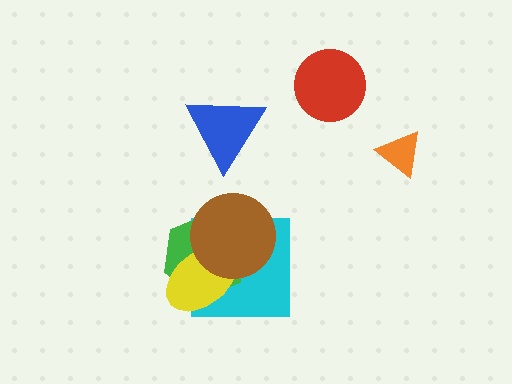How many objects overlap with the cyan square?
3 objects overlap with the cyan square.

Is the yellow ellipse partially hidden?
Yes, it is partially covered by another shape.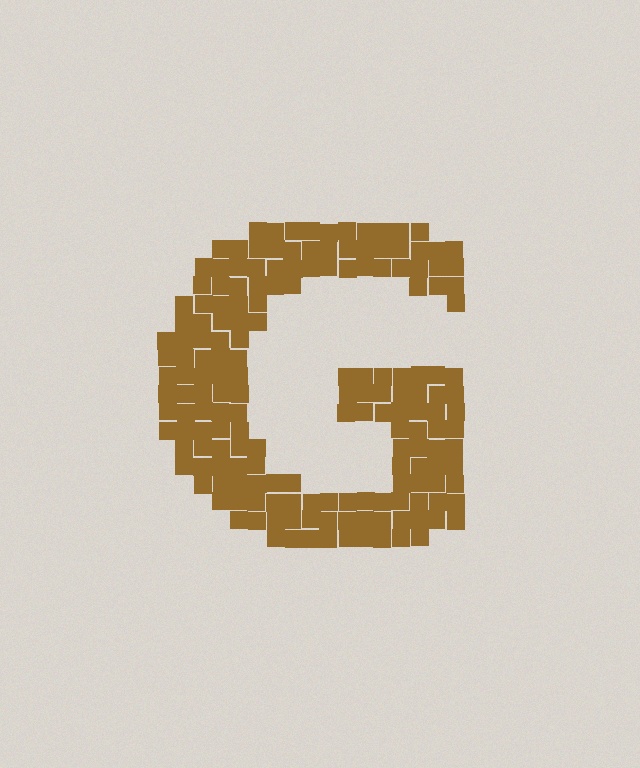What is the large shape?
The large shape is the letter G.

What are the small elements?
The small elements are squares.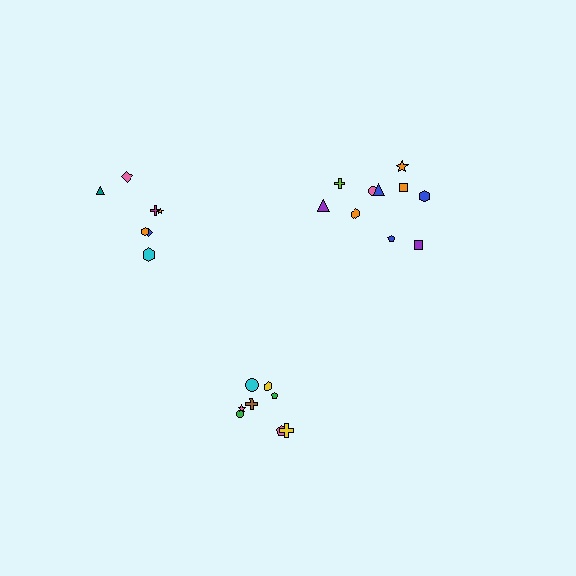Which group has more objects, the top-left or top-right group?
The top-right group.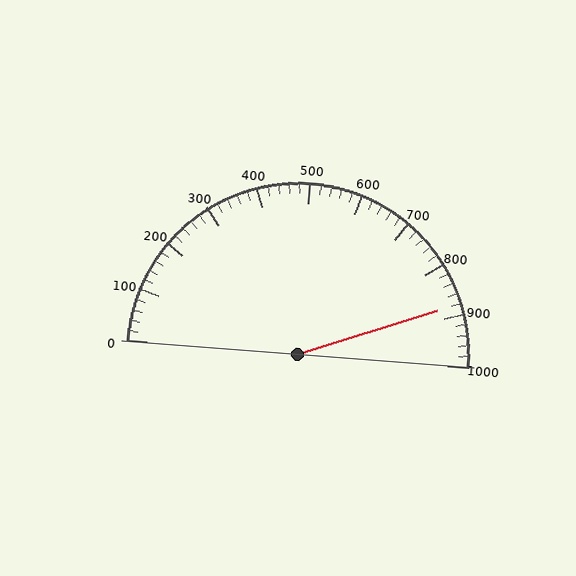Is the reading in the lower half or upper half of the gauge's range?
The reading is in the upper half of the range (0 to 1000).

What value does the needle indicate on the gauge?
The needle indicates approximately 880.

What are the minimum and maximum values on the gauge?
The gauge ranges from 0 to 1000.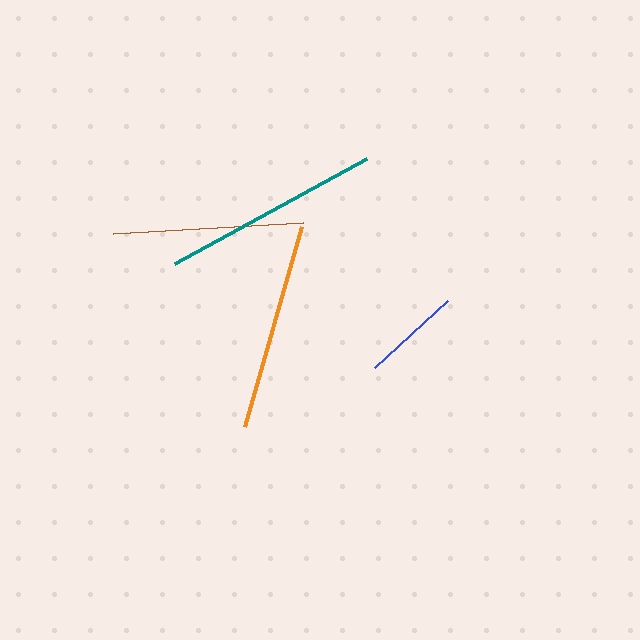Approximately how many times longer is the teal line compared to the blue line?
The teal line is approximately 2.2 times the length of the blue line.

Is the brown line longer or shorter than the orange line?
The orange line is longer than the brown line.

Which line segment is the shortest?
The blue line is the shortest at approximately 99 pixels.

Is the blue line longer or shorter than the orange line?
The orange line is longer than the blue line.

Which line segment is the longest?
The teal line is the longest at approximately 219 pixels.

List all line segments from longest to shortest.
From longest to shortest: teal, orange, brown, blue.